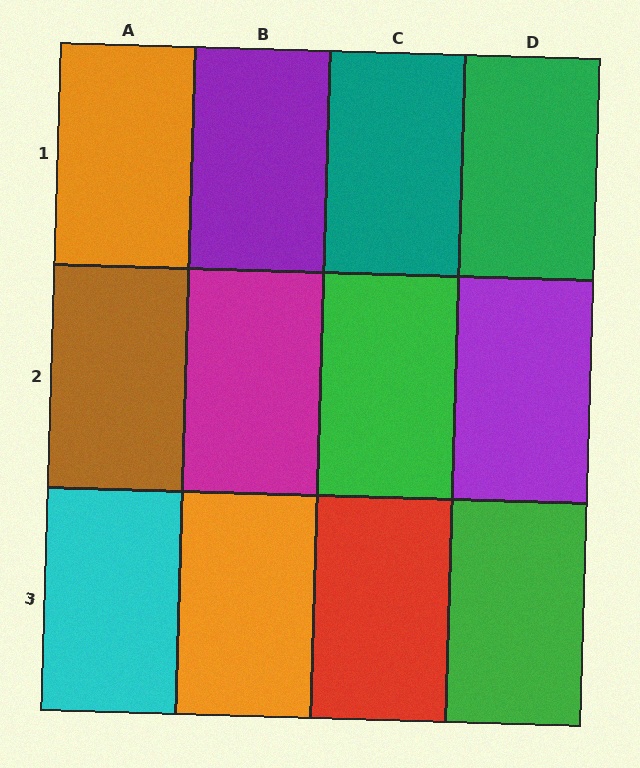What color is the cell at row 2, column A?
Brown.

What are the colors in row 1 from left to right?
Orange, purple, teal, green.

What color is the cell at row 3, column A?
Cyan.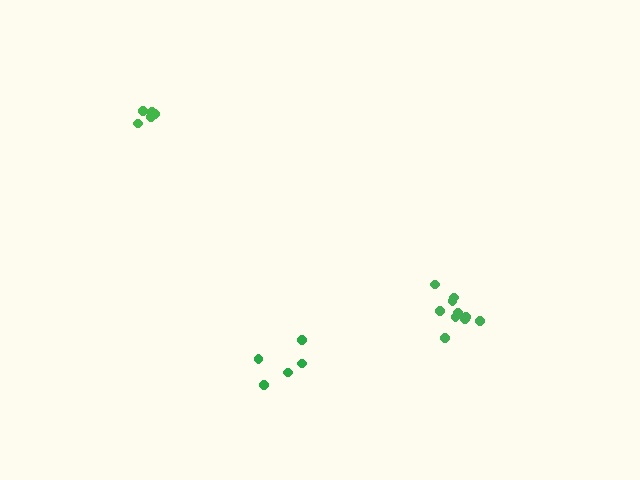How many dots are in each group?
Group 1: 5 dots, Group 2: 5 dots, Group 3: 10 dots (20 total).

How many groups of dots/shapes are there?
There are 3 groups.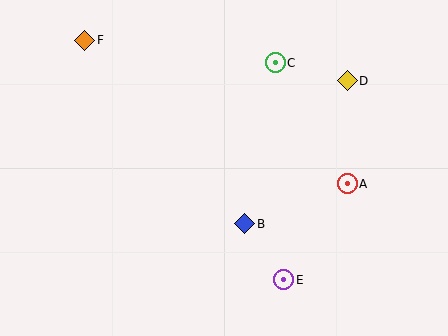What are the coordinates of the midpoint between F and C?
The midpoint between F and C is at (180, 52).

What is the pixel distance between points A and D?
The distance between A and D is 103 pixels.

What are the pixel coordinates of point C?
Point C is at (275, 63).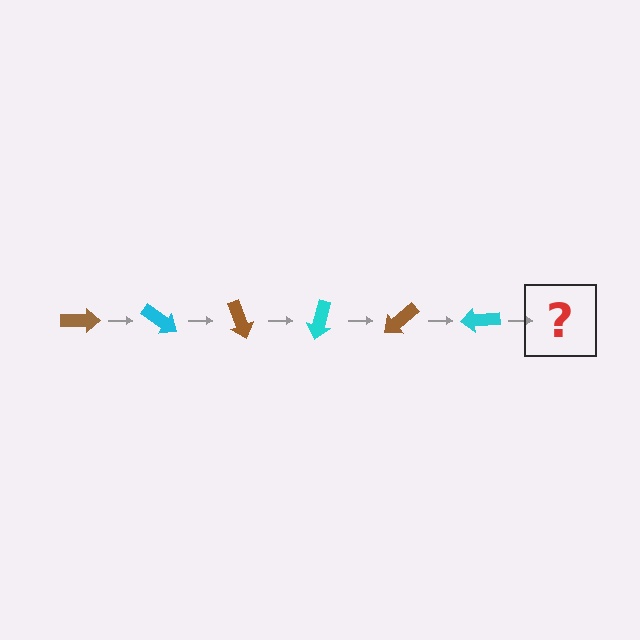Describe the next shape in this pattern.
It should be a brown arrow, rotated 210 degrees from the start.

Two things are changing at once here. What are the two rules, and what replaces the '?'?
The two rules are that it rotates 35 degrees each step and the color cycles through brown and cyan. The '?' should be a brown arrow, rotated 210 degrees from the start.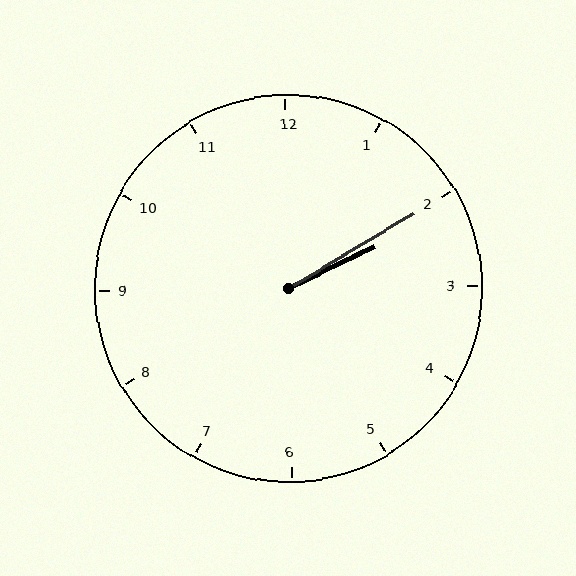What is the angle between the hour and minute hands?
Approximately 5 degrees.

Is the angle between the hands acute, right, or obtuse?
It is acute.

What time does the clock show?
2:10.